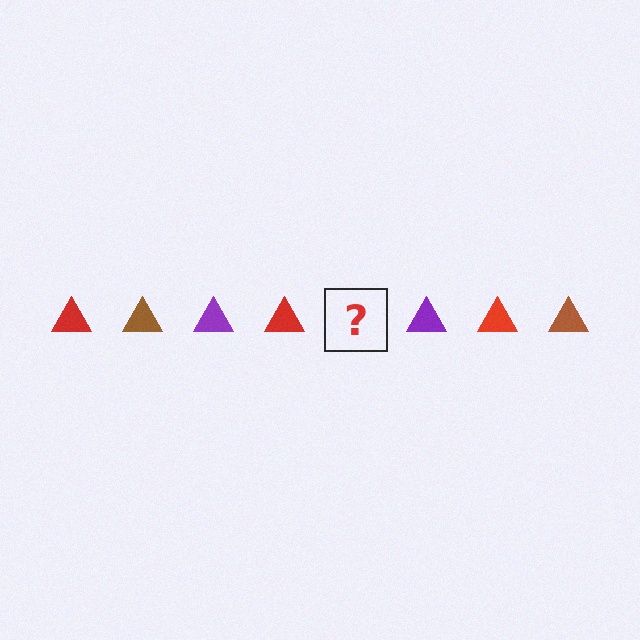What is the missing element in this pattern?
The missing element is a brown triangle.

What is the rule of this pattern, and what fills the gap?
The rule is that the pattern cycles through red, brown, purple triangles. The gap should be filled with a brown triangle.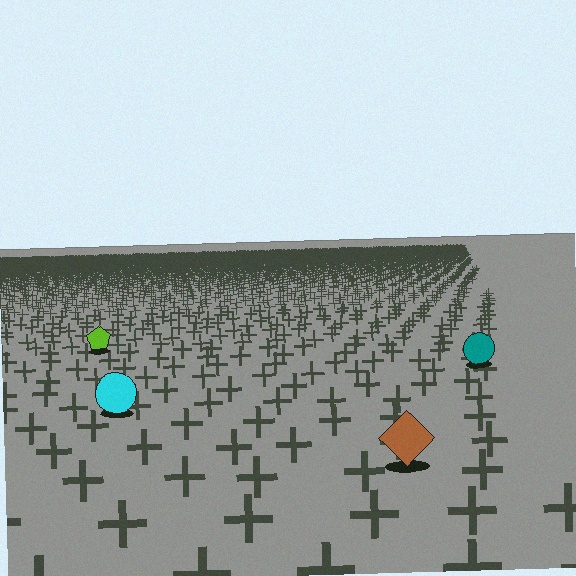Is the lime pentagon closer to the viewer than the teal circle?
No. The teal circle is closer — you can tell from the texture gradient: the ground texture is coarser near it.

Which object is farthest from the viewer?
The lime pentagon is farthest from the viewer. It appears smaller and the ground texture around it is denser.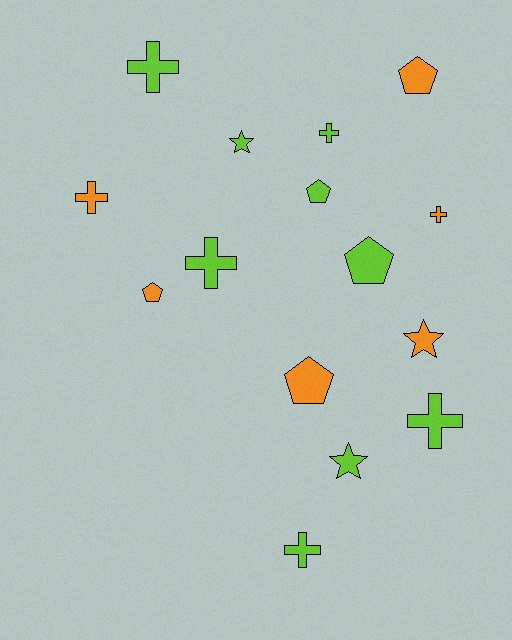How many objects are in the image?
There are 15 objects.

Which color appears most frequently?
Lime, with 9 objects.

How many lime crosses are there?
There are 5 lime crosses.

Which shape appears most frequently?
Cross, with 7 objects.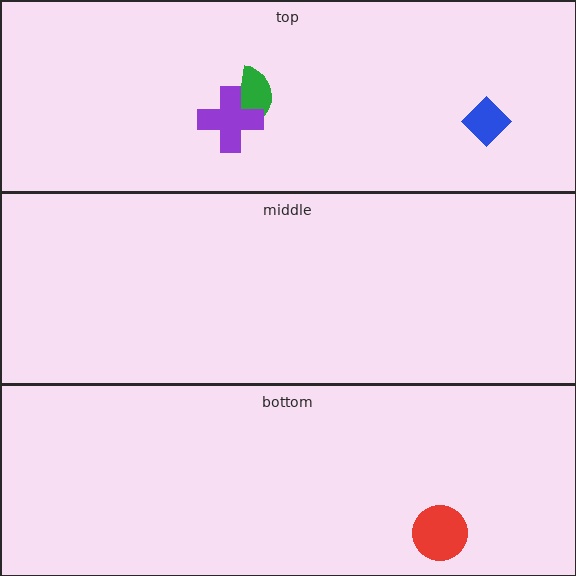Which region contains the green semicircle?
The top region.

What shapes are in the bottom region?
The red circle.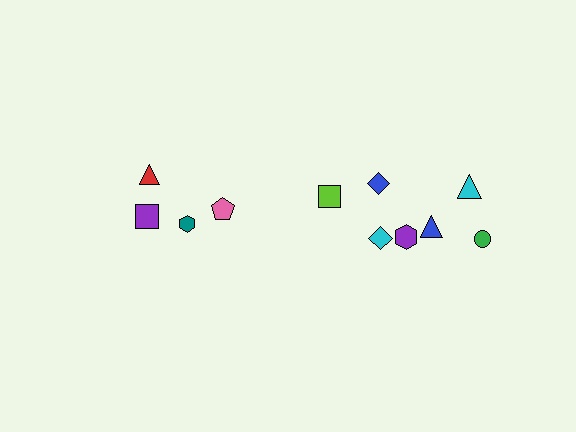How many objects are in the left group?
There are 4 objects.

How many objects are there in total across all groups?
There are 11 objects.